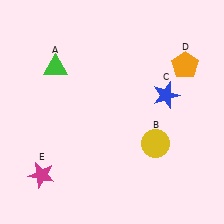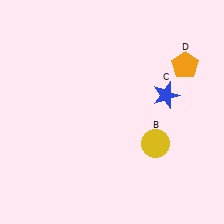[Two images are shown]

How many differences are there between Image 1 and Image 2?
There are 2 differences between the two images.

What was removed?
The magenta star (E), the green triangle (A) were removed in Image 2.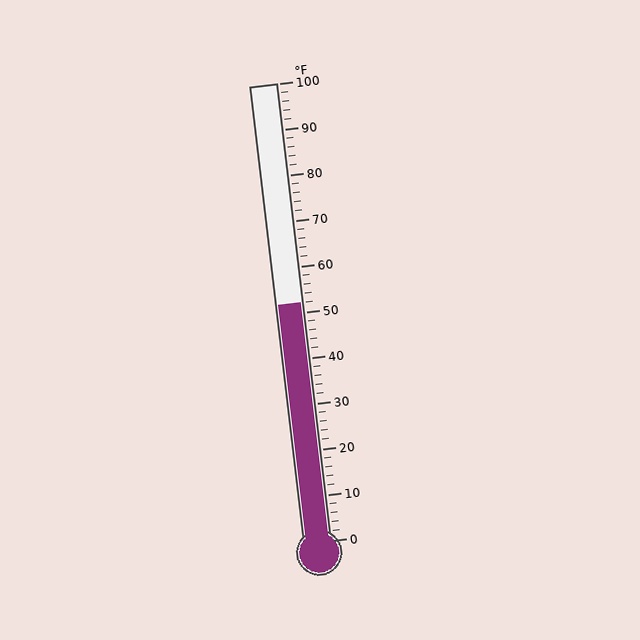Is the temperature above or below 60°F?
The temperature is below 60°F.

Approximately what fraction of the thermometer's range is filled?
The thermometer is filled to approximately 50% of its range.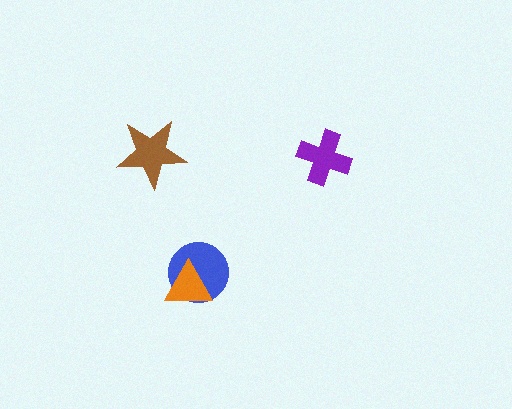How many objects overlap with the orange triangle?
1 object overlaps with the orange triangle.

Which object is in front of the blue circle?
The orange triangle is in front of the blue circle.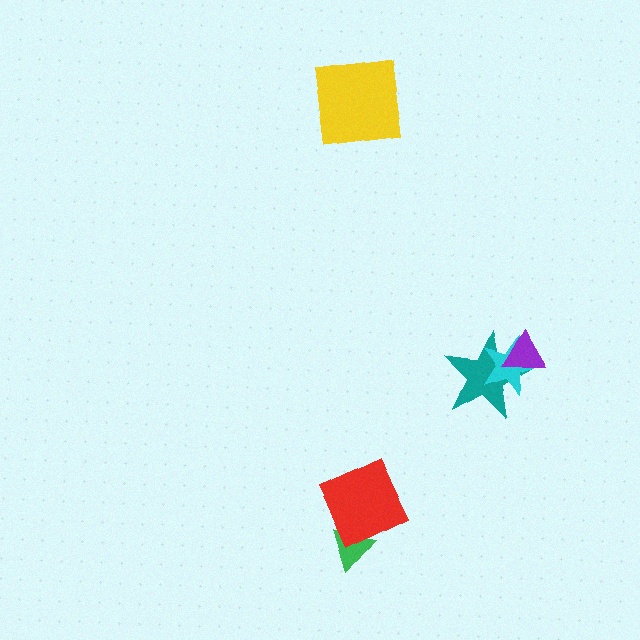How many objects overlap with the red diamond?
1 object overlaps with the red diamond.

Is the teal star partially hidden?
Yes, it is partially covered by another shape.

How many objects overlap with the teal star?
2 objects overlap with the teal star.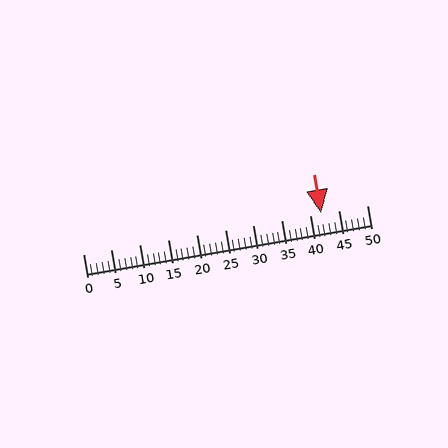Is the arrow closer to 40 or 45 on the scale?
The arrow is closer to 40.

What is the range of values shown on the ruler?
The ruler shows values from 0 to 50.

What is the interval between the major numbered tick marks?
The major tick marks are spaced 5 units apart.